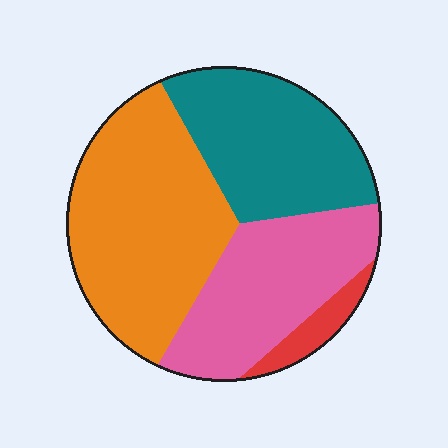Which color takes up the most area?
Orange, at roughly 40%.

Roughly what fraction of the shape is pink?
Pink covers about 25% of the shape.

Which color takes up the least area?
Red, at roughly 5%.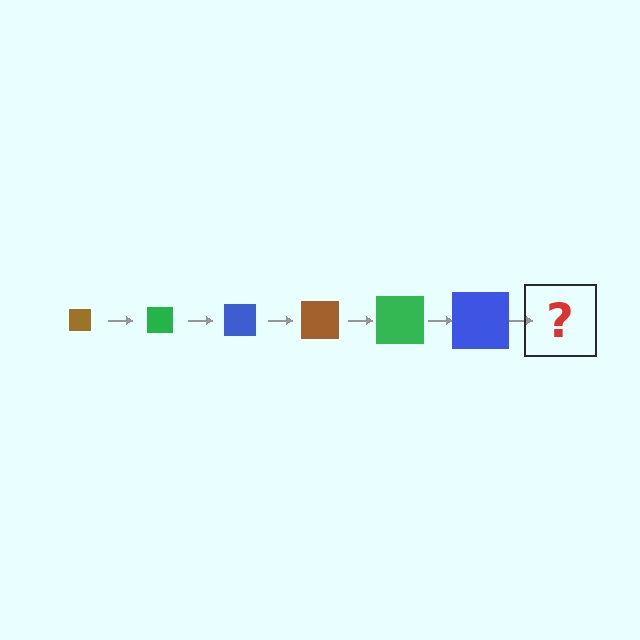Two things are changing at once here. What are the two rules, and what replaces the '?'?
The two rules are that the square grows larger each step and the color cycles through brown, green, and blue. The '?' should be a brown square, larger than the previous one.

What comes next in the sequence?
The next element should be a brown square, larger than the previous one.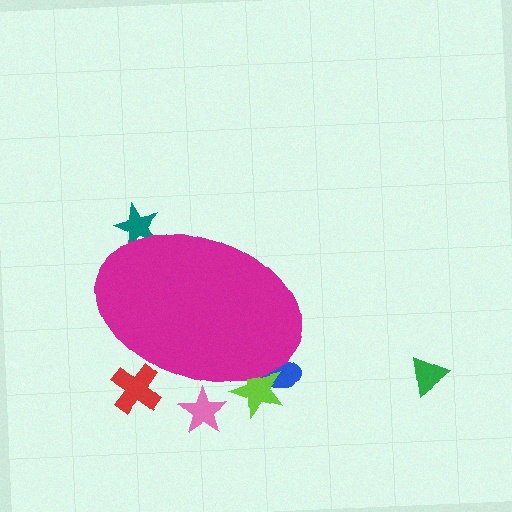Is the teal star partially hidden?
Yes, the teal star is partially hidden behind the magenta ellipse.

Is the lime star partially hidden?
Yes, the lime star is partially hidden behind the magenta ellipse.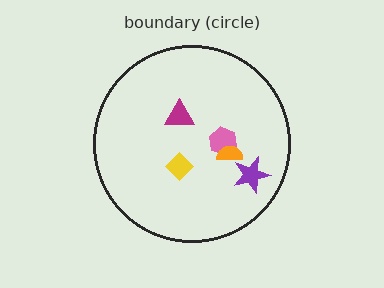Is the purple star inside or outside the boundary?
Inside.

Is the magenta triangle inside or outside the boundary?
Inside.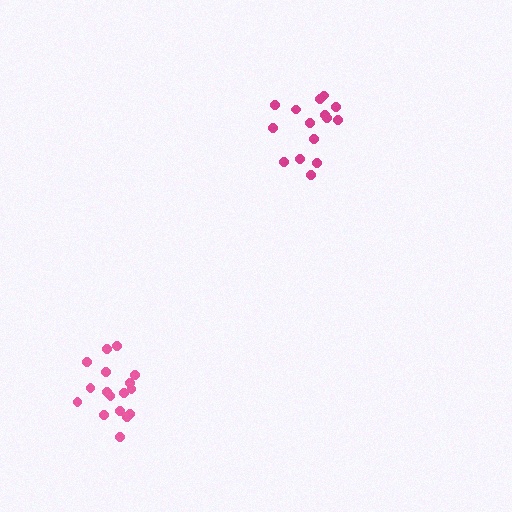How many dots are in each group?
Group 1: 15 dots, Group 2: 17 dots (32 total).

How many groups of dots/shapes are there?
There are 2 groups.